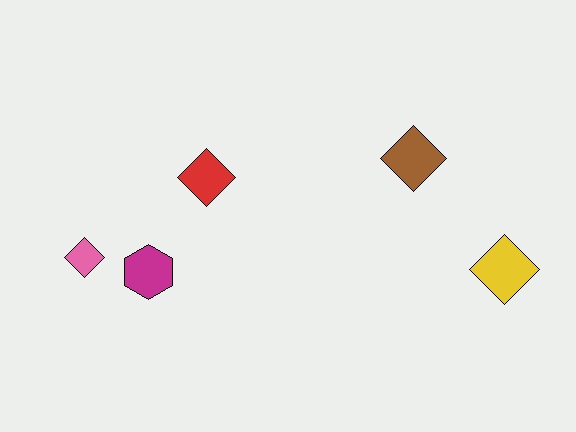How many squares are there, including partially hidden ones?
There are no squares.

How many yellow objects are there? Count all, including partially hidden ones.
There is 1 yellow object.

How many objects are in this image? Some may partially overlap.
There are 5 objects.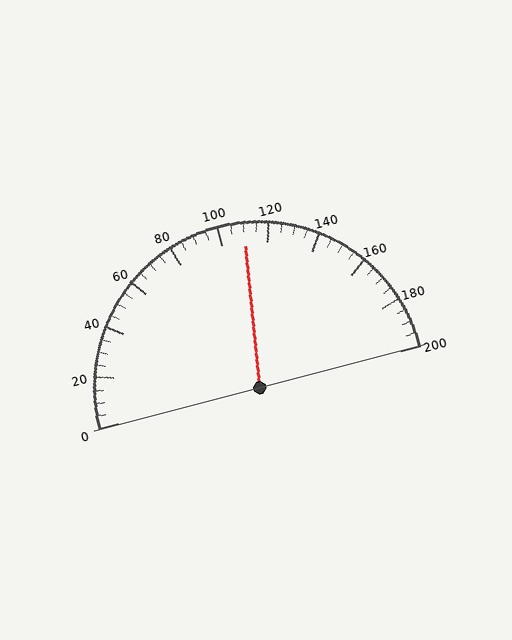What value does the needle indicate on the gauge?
The needle indicates approximately 110.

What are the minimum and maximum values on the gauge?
The gauge ranges from 0 to 200.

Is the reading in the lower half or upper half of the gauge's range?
The reading is in the upper half of the range (0 to 200).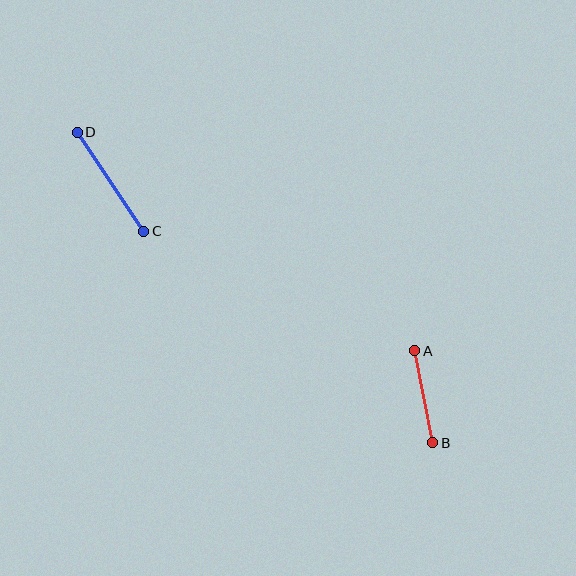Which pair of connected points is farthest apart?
Points C and D are farthest apart.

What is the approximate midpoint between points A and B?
The midpoint is at approximately (424, 397) pixels.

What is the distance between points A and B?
The distance is approximately 94 pixels.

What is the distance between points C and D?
The distance is approximately 119 pixels.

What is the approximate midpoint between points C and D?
The midpoint is at approximately (111, 182) pixels.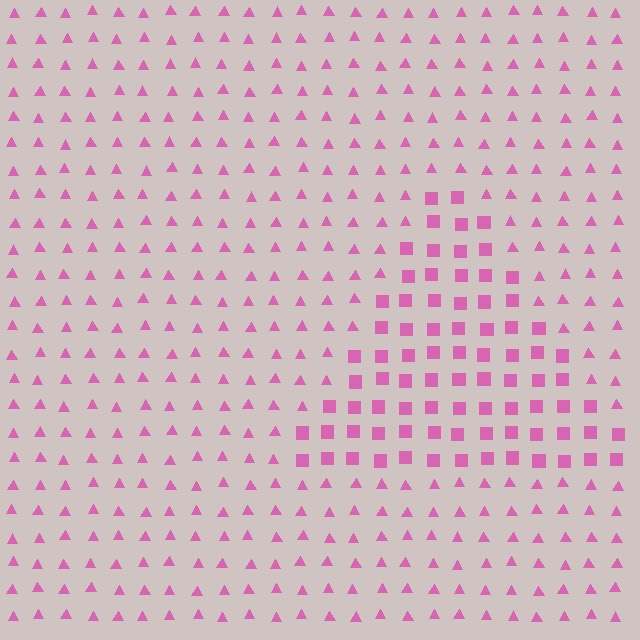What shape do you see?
I see a triangle.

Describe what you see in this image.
The image is filled with small pink elements arranged in a uniform grid. A triangle-shaped region contains squares, while the surrounding area contains triangles. The boundary is defined purely by the change in element shape.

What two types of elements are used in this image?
The image uses squares inside the triangle region and triangles outside it.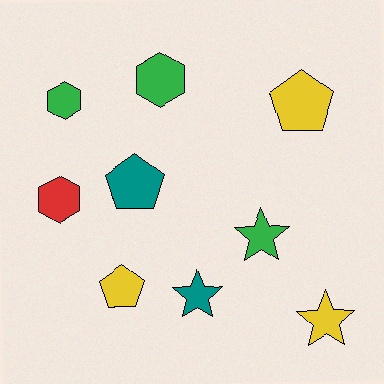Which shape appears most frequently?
Pentagon, with 3 objects.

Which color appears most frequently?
Green, with 3 objects.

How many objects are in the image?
There are 9 objects.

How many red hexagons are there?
There is 1 red hexagon.